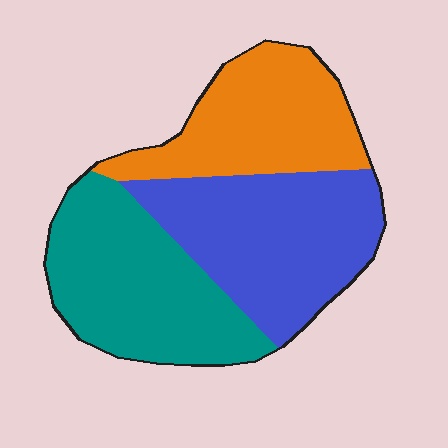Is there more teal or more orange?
Teal.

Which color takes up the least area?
Orange, at roughly 30%.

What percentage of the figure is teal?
Teal covers 35% of the figure.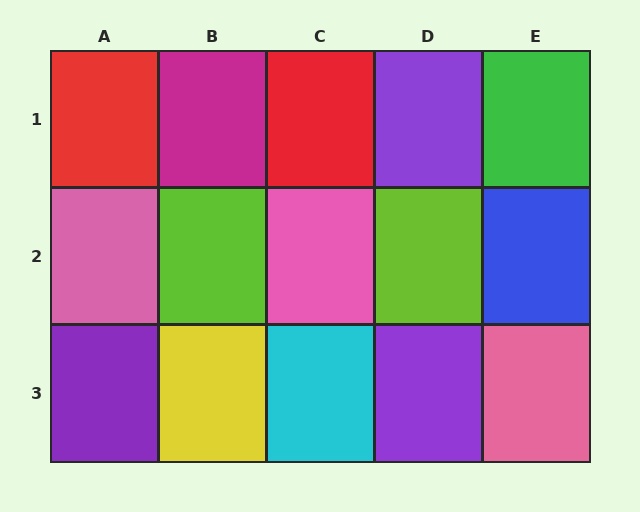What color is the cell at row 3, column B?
Yellow.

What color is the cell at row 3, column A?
Purple.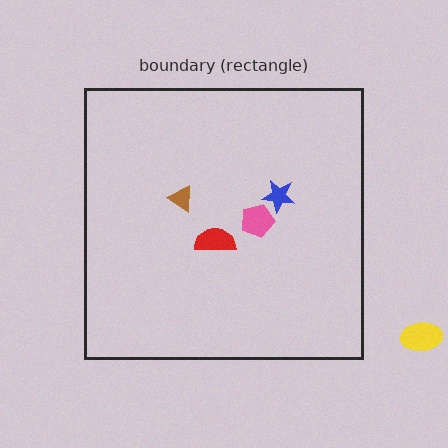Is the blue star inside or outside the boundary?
Inside.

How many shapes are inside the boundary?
4 inside, 1 outside.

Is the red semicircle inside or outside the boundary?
Inside.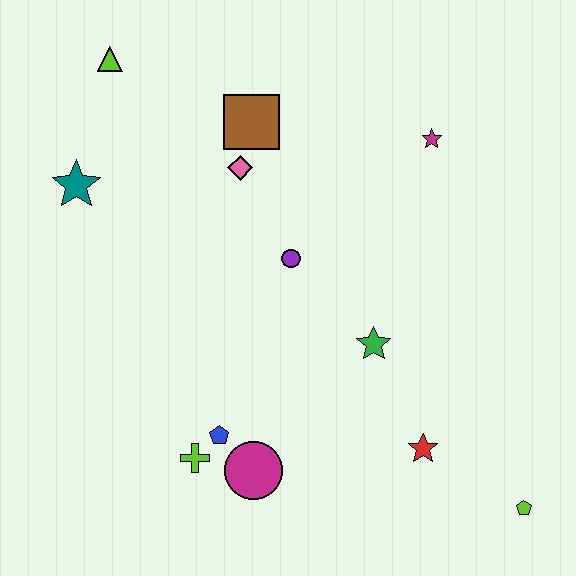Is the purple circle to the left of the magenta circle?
No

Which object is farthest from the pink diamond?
The lime pentagon is farthest from the pink diamond.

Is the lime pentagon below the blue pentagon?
Yes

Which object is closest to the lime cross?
The blue pentagon is closest to the lime cross.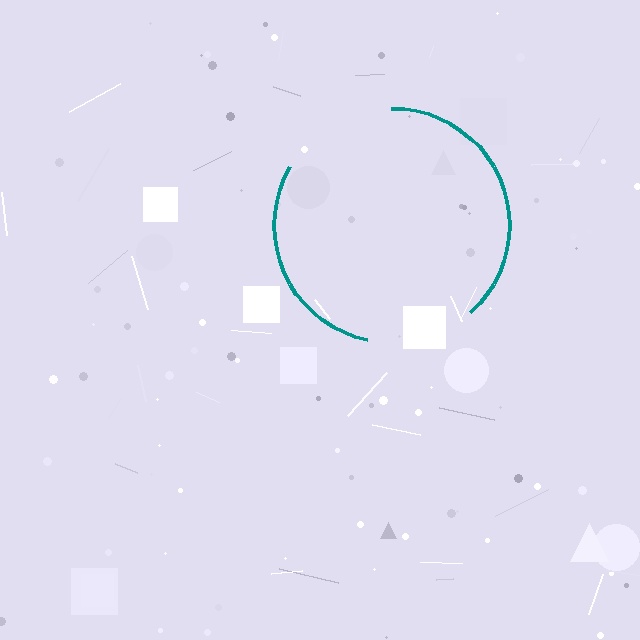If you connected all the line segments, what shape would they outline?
They would outline a circle.